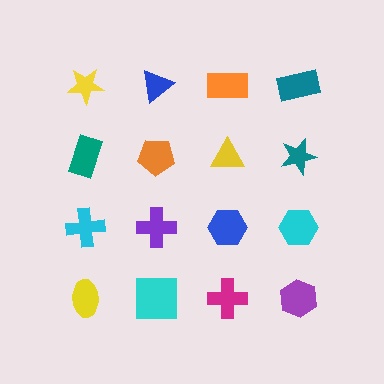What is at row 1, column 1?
A yellow star.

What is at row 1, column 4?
A teal rectangle.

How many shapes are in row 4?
4 shapes.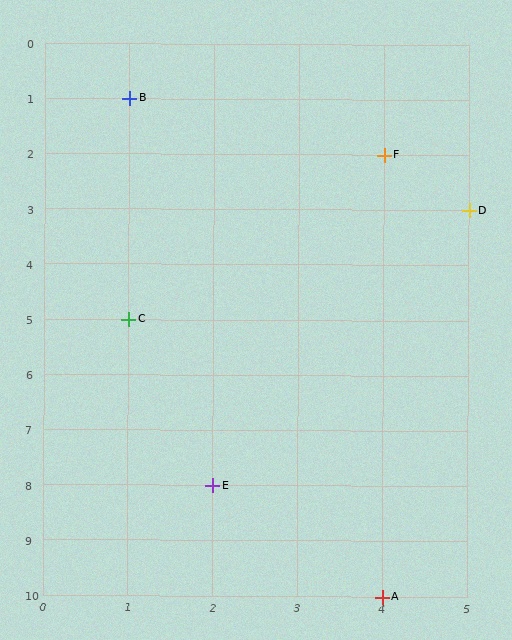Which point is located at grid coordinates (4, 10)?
Point A is at (4, 10).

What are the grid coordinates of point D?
Point D is at grid coordinates (5, 3).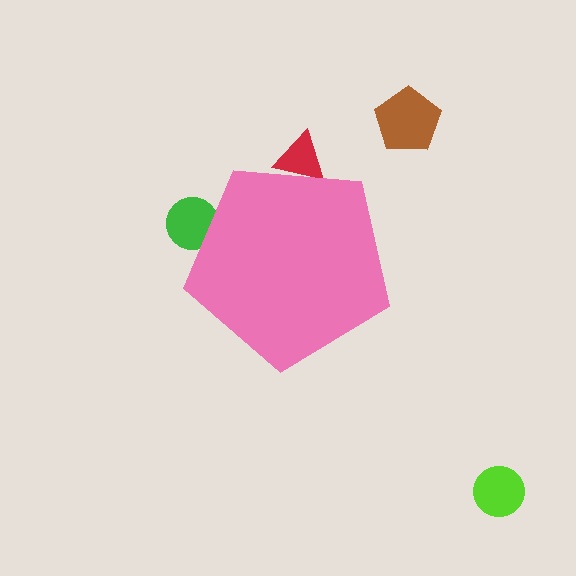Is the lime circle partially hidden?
No, the lime circle is fully visible.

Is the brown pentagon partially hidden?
No, the brown pentagon is fully visible.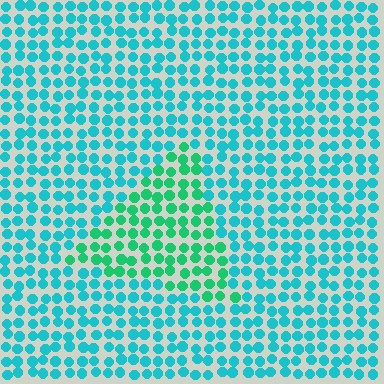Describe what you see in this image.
The image is filled with small cyan elements in a uniform arrangement. A triangle-shaped region is visible where the elements are tinted to a slightly different hue, forming a subtle color boundary.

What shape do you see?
I see a triangle.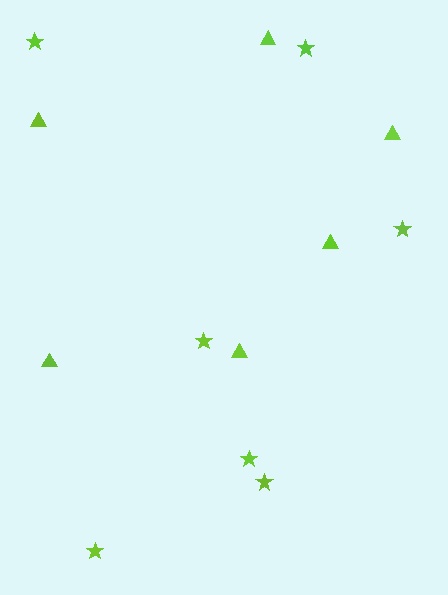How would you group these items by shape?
There are 2 groups: one group of triangles (6) and one group of stars (7).